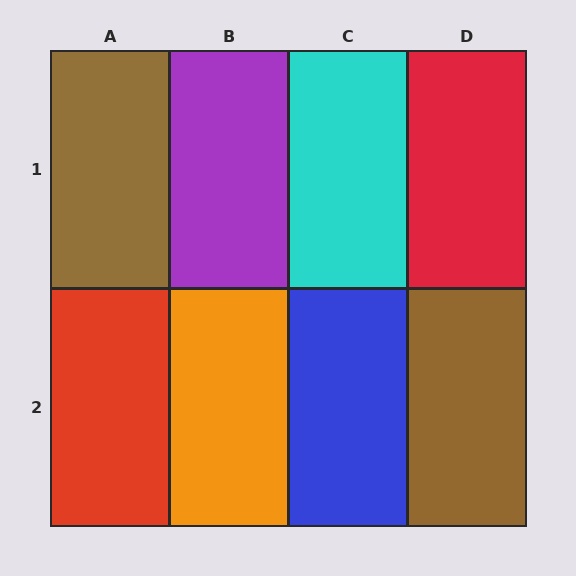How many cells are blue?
1 cell is blue.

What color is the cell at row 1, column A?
Brown.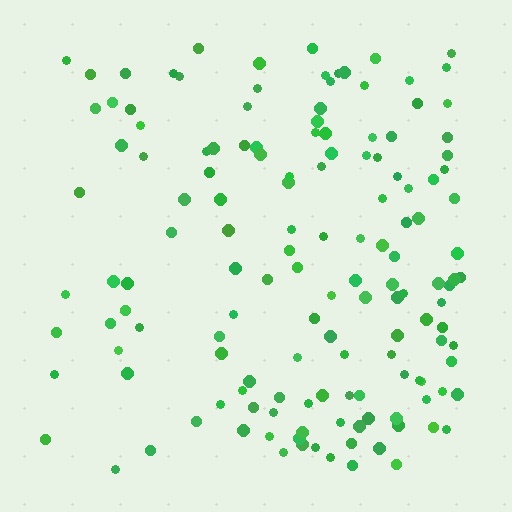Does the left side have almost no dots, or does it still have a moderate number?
Still a moderate number, just noticeably fewer than the right.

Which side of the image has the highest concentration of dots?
The right.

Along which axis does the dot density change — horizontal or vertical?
Horizontal.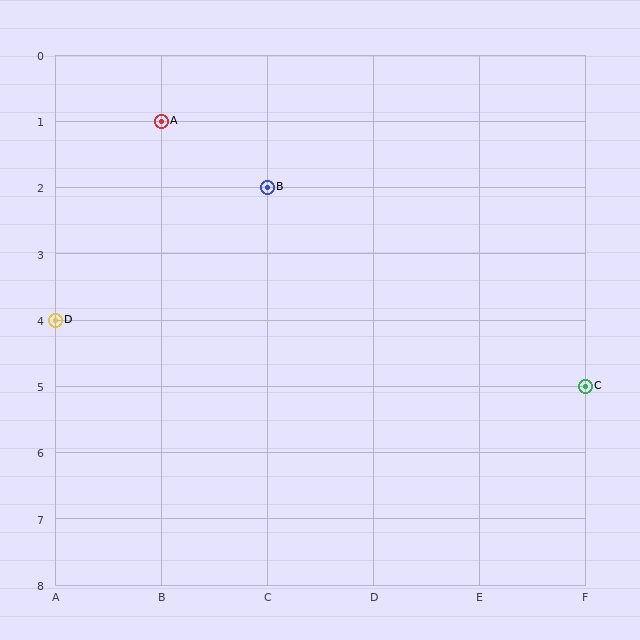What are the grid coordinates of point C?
Point C is at grid coordinates (F, 5).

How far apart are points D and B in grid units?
Points D and B are 2 columns and 2 rows apart (about 2.8 grid units diagonally).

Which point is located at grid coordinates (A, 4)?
Point D is at (A, 4).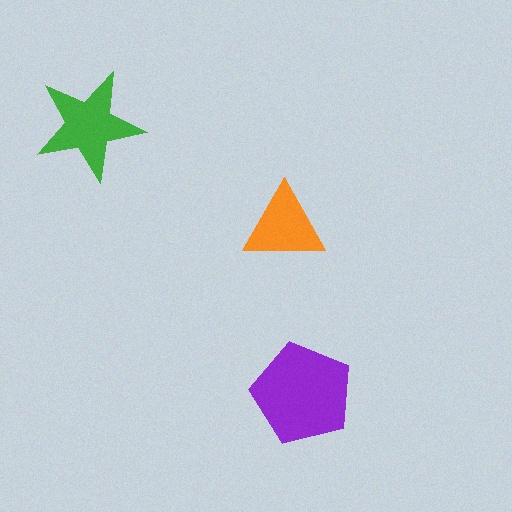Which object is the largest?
The purple pentagon.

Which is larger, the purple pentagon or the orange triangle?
The purple pentagon.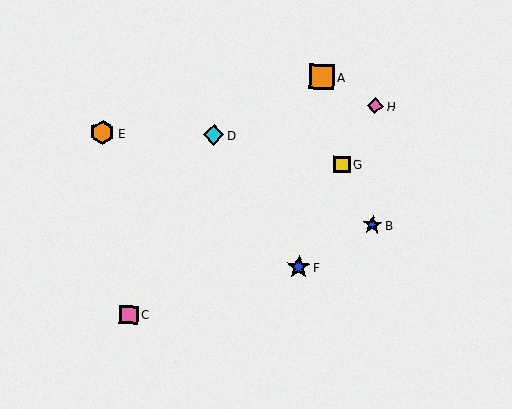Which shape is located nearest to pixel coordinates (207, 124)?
The cyan diamond (labeled D) at (214, 135) is nearest to that location.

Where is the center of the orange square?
The center of the orange square is at (322, 77).